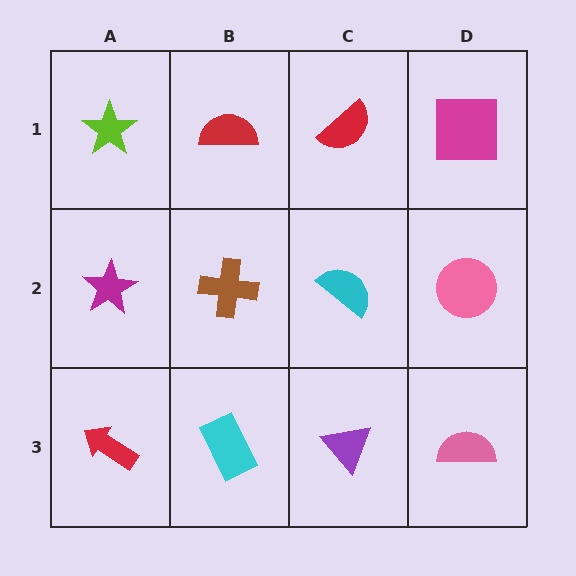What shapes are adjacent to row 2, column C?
A red semicircle (row 1, column C), a purple triangle (row 3, column C), a brown cross (row 2, column B), a pink circle (row 2, column D).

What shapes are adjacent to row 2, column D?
A magenta square (row 1, column D), a pink semicircle (row 3, column D), a cyan semicircle (row 2, column C).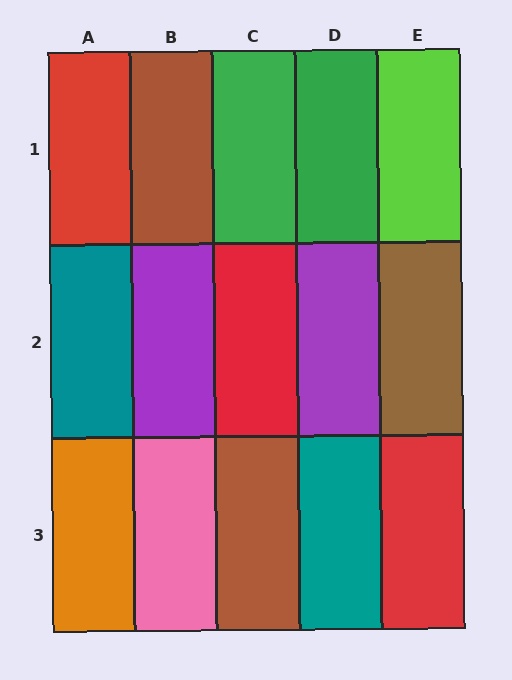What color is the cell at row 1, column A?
Red.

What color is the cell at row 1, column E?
Lime.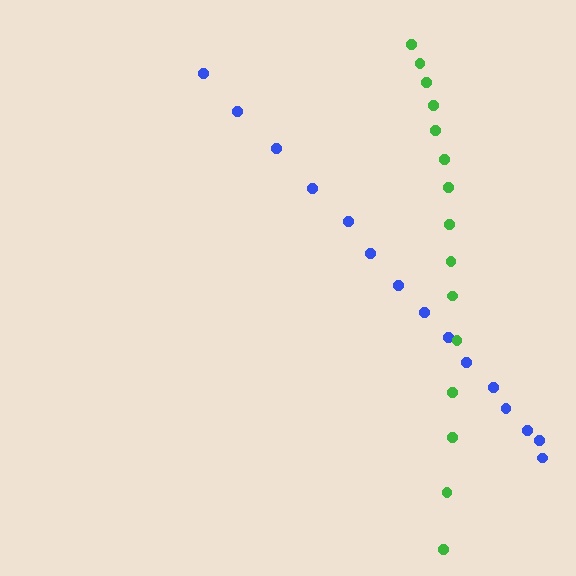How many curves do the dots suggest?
There are 2 distinct paths.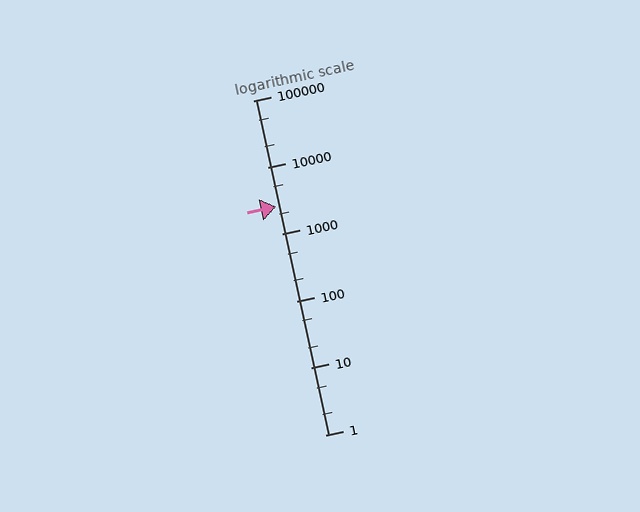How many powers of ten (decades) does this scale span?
The scale spans 5 decades, from 1 to 100000.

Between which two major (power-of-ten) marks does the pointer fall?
The pointer is between 1000 and 10000.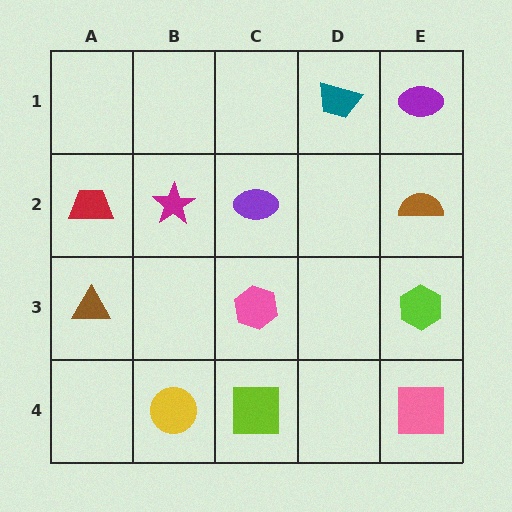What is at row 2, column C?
A purple ellipse.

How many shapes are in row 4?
3 shapes.